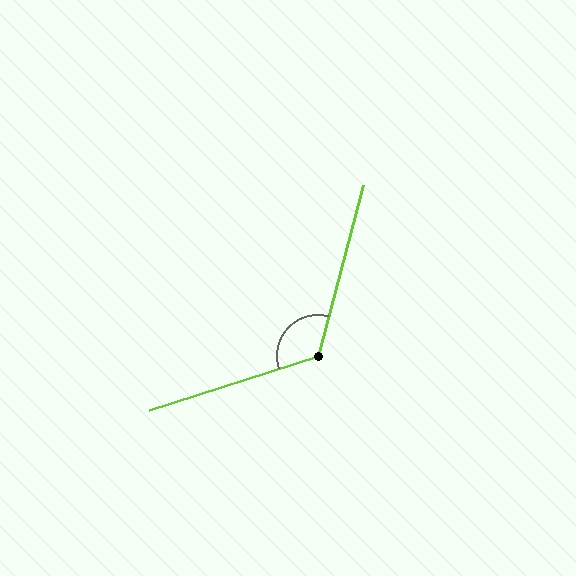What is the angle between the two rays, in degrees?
Approximately 123 degrees.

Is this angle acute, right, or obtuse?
It is obtuse.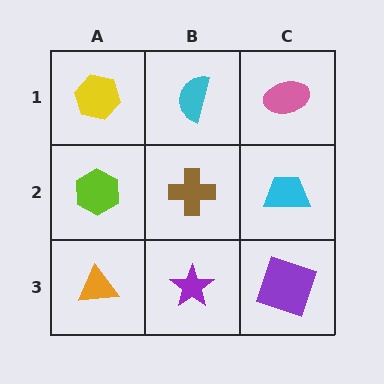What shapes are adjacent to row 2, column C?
A pink ellipse (row 1, column C), a purple square (row 3, column C), a brown cross (row 2, column B).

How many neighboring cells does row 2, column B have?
4.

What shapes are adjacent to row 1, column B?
A brown cross (row 2, column B), a yellow hexagon (row 1, column A), a pink ellipse (row 1, column C).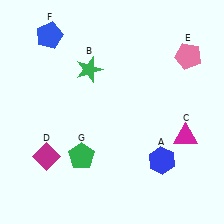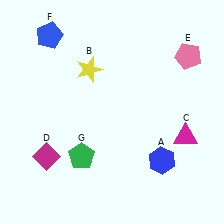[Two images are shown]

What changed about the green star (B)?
In Image 1, B is green. In Image 2, it changed to yellow.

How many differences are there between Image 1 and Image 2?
There is 1 difference between the two images.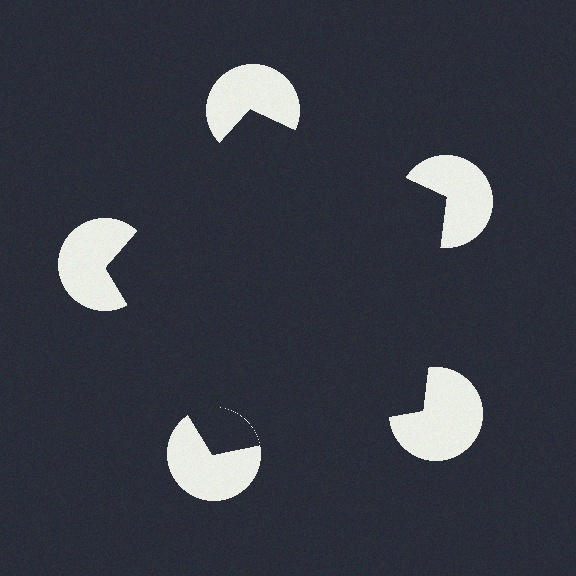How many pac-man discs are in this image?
There are 5 — one at each vertex of the illusory pentagon.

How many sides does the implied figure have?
5 sides.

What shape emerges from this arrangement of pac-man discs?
An illusory pentagon — its edges are inferred from the aligned wedge cuts in the pac-man discs, not physically drawn.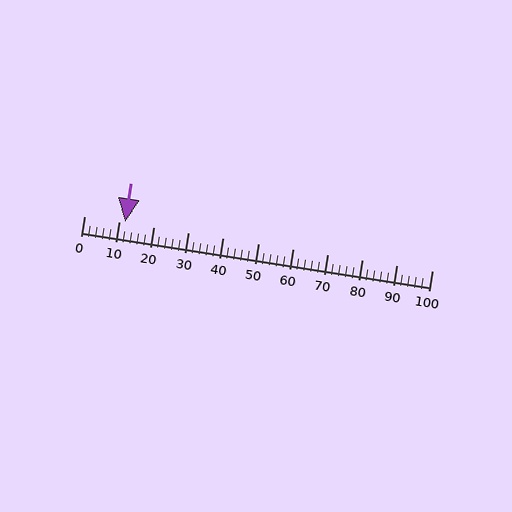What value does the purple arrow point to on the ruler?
The purple arrow points to approximately 12.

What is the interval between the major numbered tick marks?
The major tick marks are spaced 10 units apart.